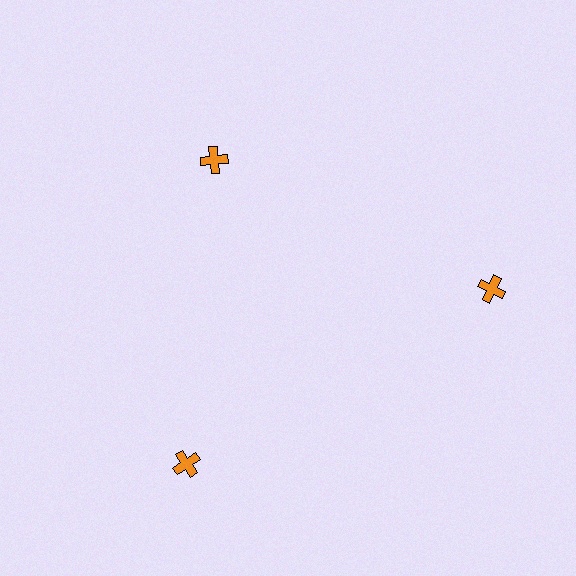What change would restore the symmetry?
The symmetry would be restored by moving it outward, back onto the ring so that all 3 crosses sit at equal angles and equal distance from the center.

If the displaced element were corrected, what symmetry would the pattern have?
It would have 3-fold rotational symmetry — the pattern would map onto itself every 120 degrees.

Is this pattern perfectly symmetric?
No. The 3 orange crosses are arranged in a ring, but one element near the 11 o'clock position is pulled inward toward the center, breaking the 3-fold rotational symmetry.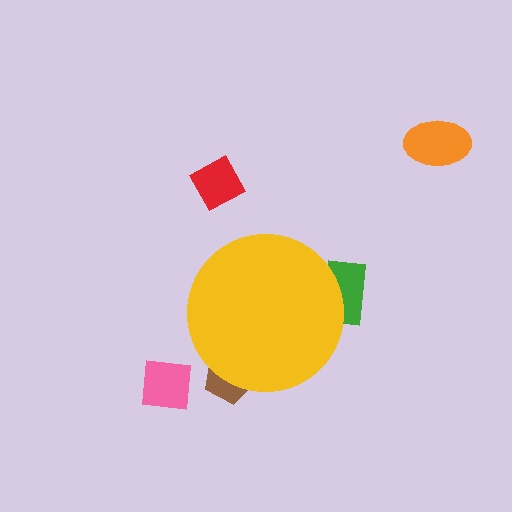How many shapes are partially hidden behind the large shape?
2 shapes are partially hidden.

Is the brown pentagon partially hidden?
Yes, the brown pentagon is partially hidden behind the yellow circle.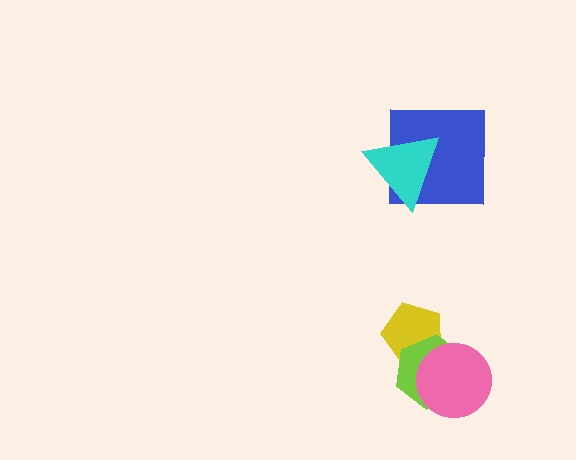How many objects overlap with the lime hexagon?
2 objects overlap with the lime hexagon.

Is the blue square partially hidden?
Yes, it is partially covered by another shape.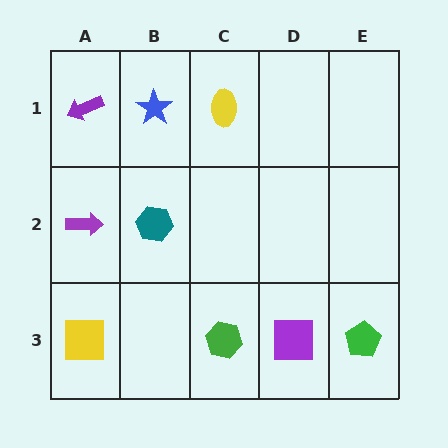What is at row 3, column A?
A yellow square.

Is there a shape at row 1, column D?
No, that cell is empty.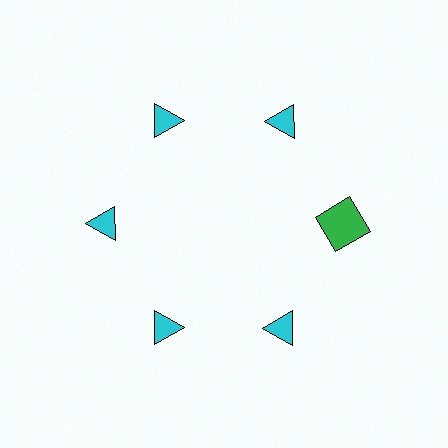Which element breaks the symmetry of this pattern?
The green square at roughly the 3 o'clock position breaks the symmetry. All other shapes are cyan triangles.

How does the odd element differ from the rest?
It differs in both color (green instead of cyan) and shape (square instead of triangle).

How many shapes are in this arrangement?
There are 6 shapes arranged in a ring pattern.